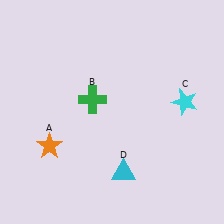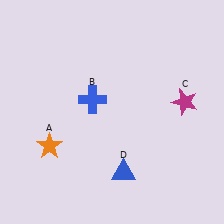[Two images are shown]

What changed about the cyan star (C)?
In Image 1, C is cyan. In Image 2, it changed to magenta.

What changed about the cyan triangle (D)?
In Image 1, D is cyan. In Image 2, it changed to blue.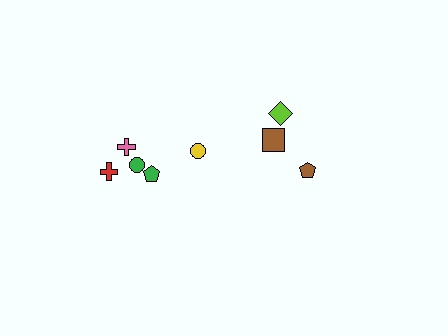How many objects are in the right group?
There are 3 objects.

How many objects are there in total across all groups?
There are 8 objects.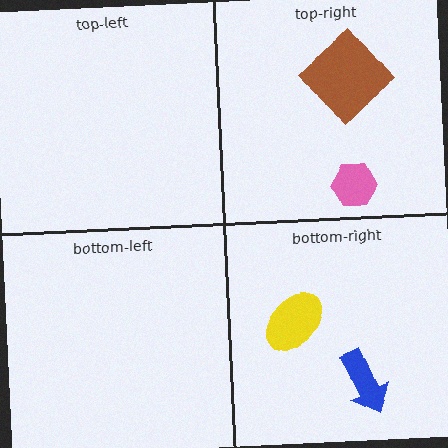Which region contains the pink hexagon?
The top-right region.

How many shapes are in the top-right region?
2.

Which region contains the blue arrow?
The bottom-right region.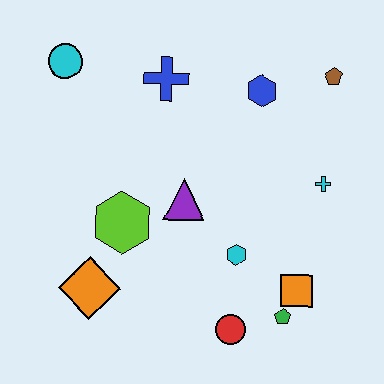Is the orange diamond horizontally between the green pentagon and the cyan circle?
Yes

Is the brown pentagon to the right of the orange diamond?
Yes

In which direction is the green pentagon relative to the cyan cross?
The green pentagon is below the cyan cross.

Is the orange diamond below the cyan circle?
Yes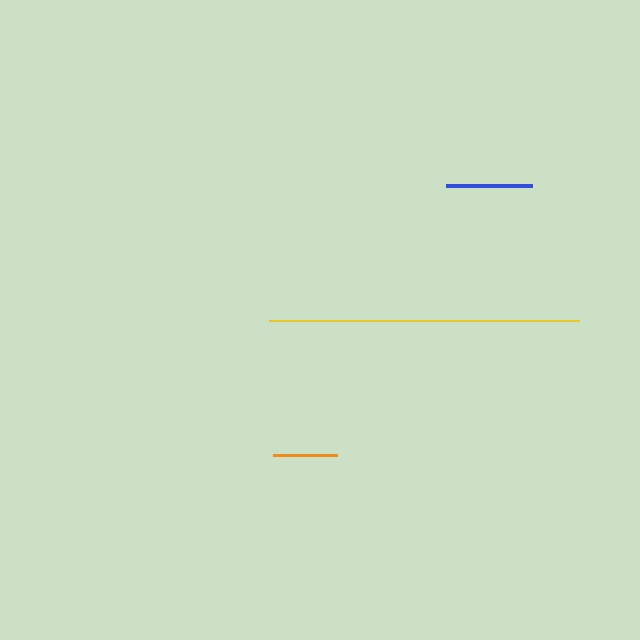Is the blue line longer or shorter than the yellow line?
The yellow line is longer than the blue line.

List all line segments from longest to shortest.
From longest to shortest: yellow, blue, orange.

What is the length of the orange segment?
The orange segment is approximately 65 pixels long.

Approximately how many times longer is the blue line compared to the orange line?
The blue line is approximately 1.3 times the length of the orange line.